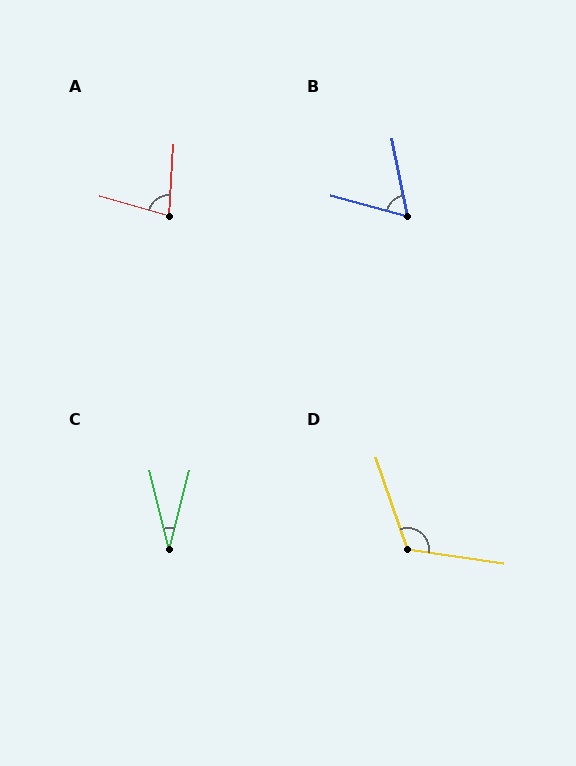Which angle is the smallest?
C, at approximately 29 degrees.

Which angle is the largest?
D, at approximately 117 degrees.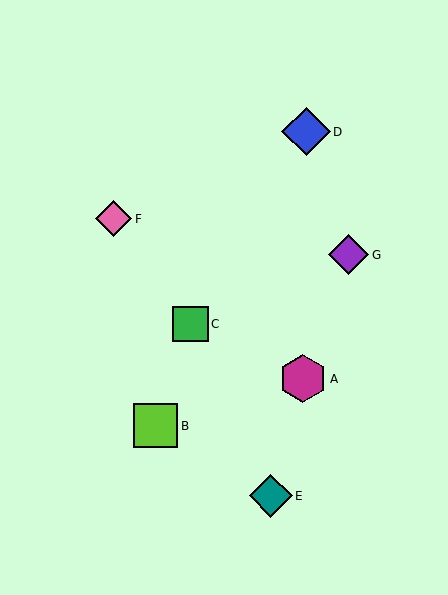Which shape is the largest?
The blue diamond (labeled D) is the largest.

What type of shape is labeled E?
Shape E is a teal diamond.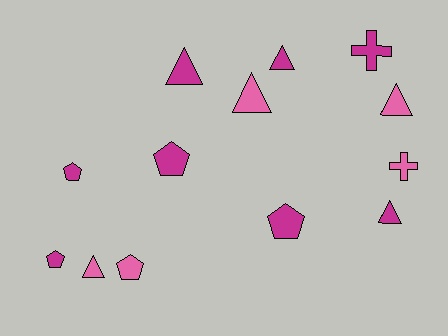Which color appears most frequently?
Magenta, with 8 objects.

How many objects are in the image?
There are 13 objects.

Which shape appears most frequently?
Triangle, with 6 objects.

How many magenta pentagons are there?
There are 4 magenta pentagons.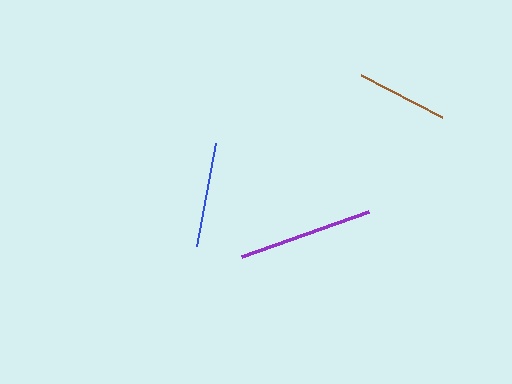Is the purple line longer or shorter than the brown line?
The purple line is longer than the brown line.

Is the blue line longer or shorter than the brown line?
The blue line is longer than the brown line.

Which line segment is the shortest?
The brown line is the shortest at approximately 91 pixels.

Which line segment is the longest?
The purple line is the longest at approximately 135 pixels.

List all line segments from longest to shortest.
From longest to shortest: purple, blue, brown.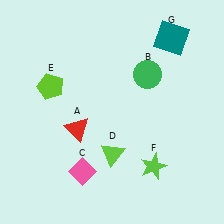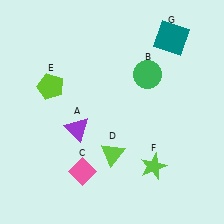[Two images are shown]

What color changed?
The triangle (A) changed from red in Image 1 to purple in Image 2.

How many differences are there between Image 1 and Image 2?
There is 1 difference between the two images.